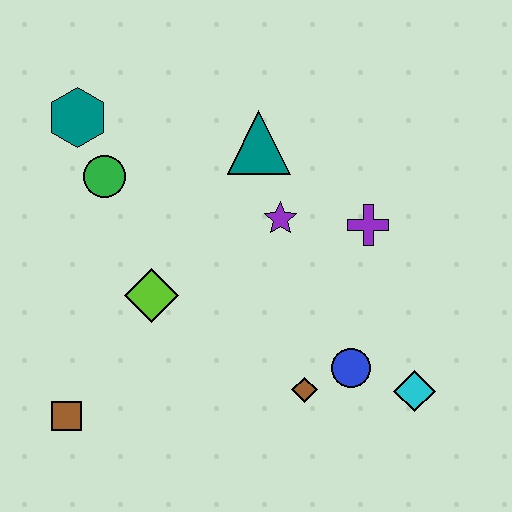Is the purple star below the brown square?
No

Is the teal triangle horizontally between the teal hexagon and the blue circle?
Yes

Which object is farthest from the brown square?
The purple cross is farthest from the brown square.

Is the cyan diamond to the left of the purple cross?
No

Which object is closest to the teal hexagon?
The green circle is closest to the teal hexagon.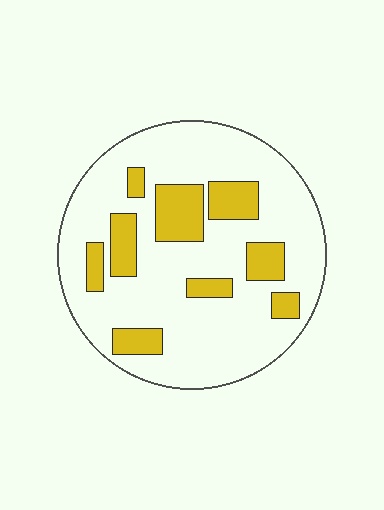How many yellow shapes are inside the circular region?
9.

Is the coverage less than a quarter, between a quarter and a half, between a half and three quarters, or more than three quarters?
Less than a quarter.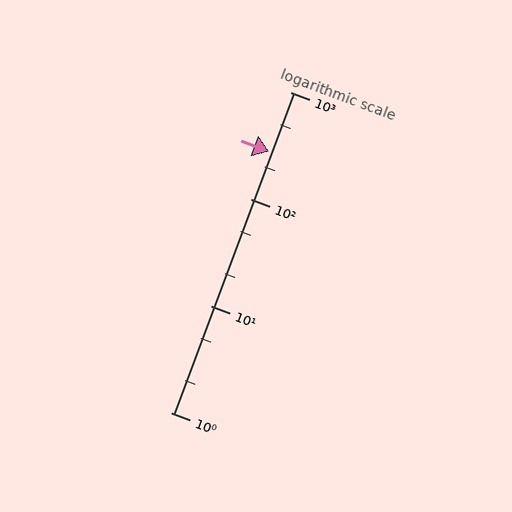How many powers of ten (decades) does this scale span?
The scale spans 3 decades, from 1 to 1000.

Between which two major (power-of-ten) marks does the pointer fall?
The pointer is between 100 and 1000.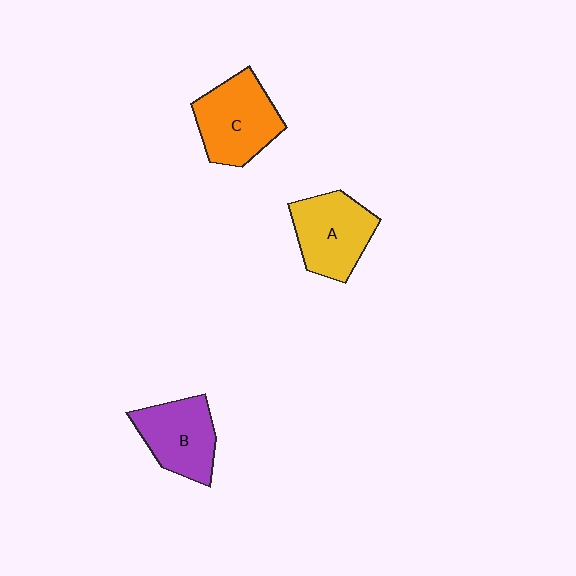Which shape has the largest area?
Shape C (orange).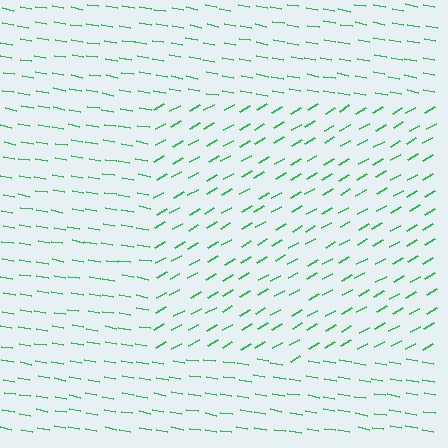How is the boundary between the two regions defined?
The boundary is defined purely by a change in line orientation (approximately 40 degrees difference). All lines are the same color and thickness.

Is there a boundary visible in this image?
Yes, there is a texture boundary formed by a change in line orientation.